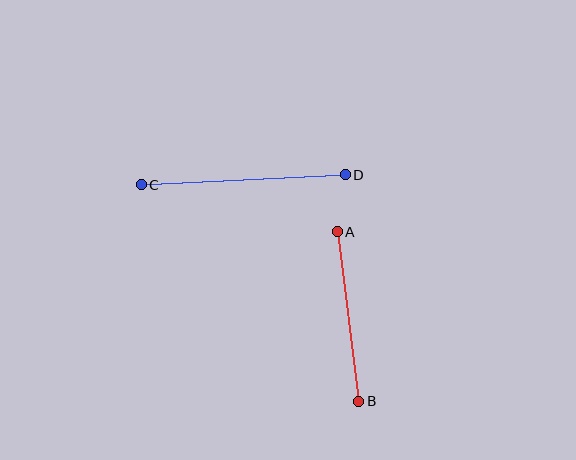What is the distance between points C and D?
The distance is approximately 204 pixels.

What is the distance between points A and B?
The distance is approximately 171 pixels.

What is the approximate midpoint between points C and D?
The midpoint is at approximately (243, 180) pixels.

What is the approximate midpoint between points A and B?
The midpoint is at approximately (348, 316) pixels.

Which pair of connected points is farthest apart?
Points C and D are farthest apart.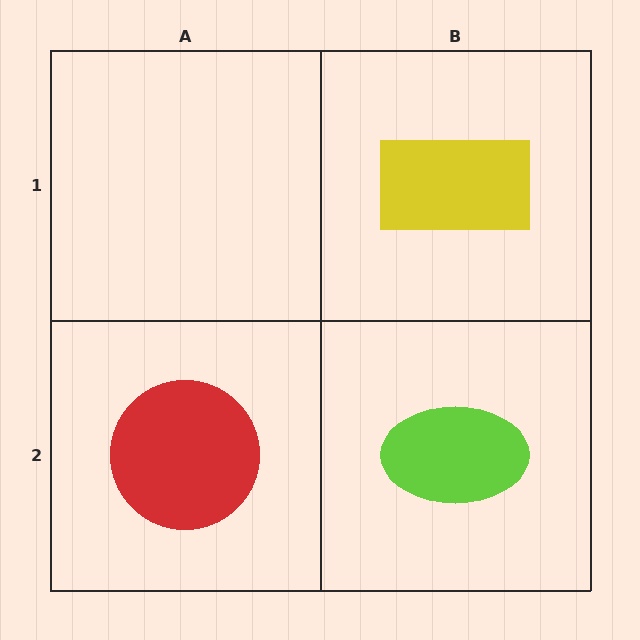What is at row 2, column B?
A lime ellipse.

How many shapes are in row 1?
1 shape.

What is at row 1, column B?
A yellow rectangle.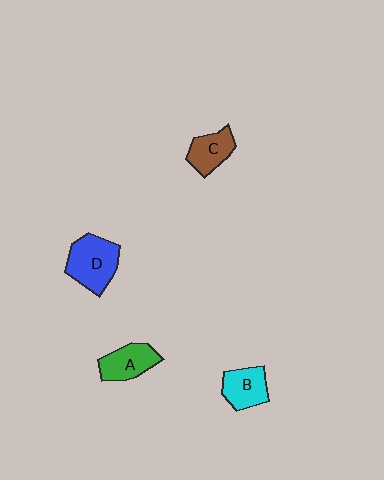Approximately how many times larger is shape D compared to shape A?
Approximately 1.4 times.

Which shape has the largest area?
Shape D (blue).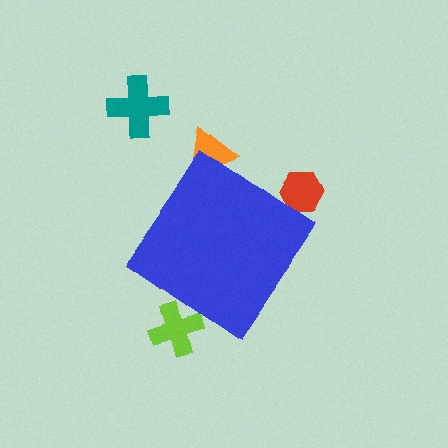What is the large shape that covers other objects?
A blue diamond.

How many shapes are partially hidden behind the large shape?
3 shapes are partially hidden.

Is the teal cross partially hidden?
No, the teal cross is fully visible.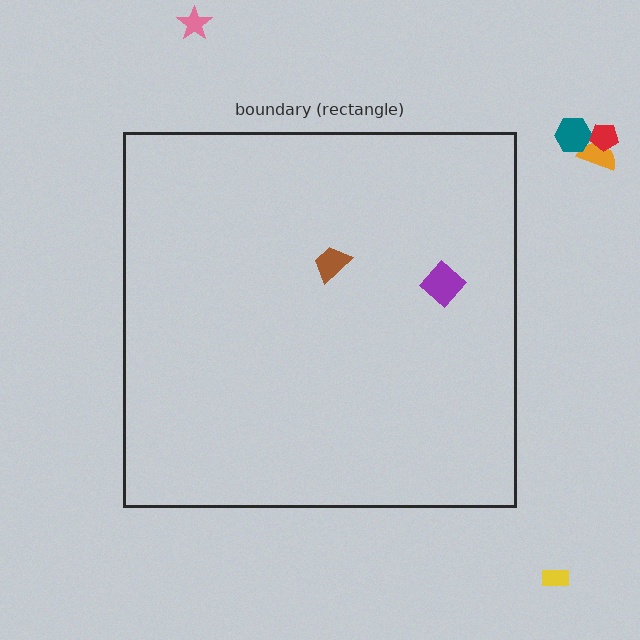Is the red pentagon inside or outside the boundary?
Outside.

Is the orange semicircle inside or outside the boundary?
Outside.